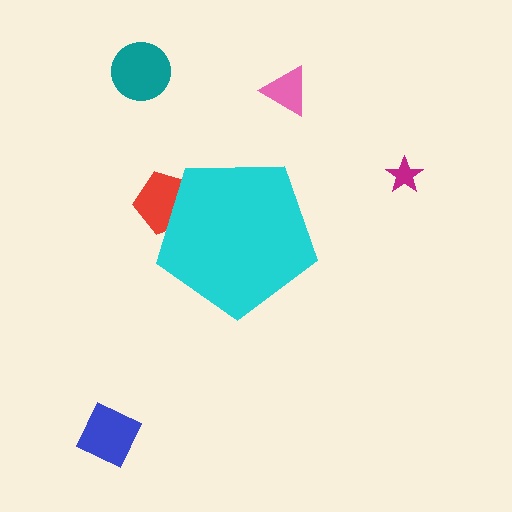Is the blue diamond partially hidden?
No, the blue diamond is fully visible.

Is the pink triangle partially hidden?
No, the pink triangle is fully visible.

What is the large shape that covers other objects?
A cyan pentagon.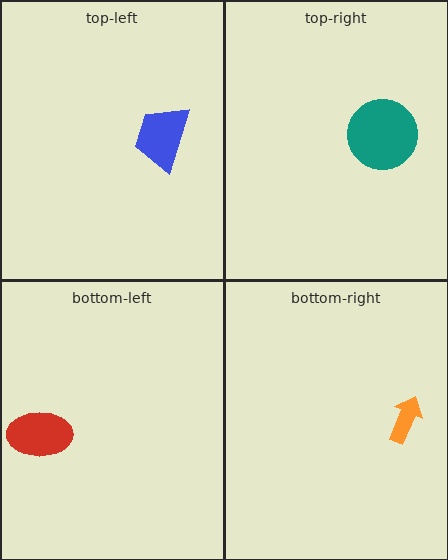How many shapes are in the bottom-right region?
1.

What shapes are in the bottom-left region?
The red ellipse.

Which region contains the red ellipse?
The bottom-left region.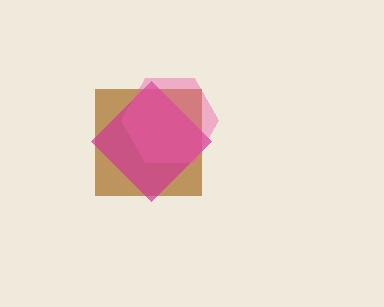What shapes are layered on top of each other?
The layered shapes are: a brown square, a magenta diamond, a pink hexagon.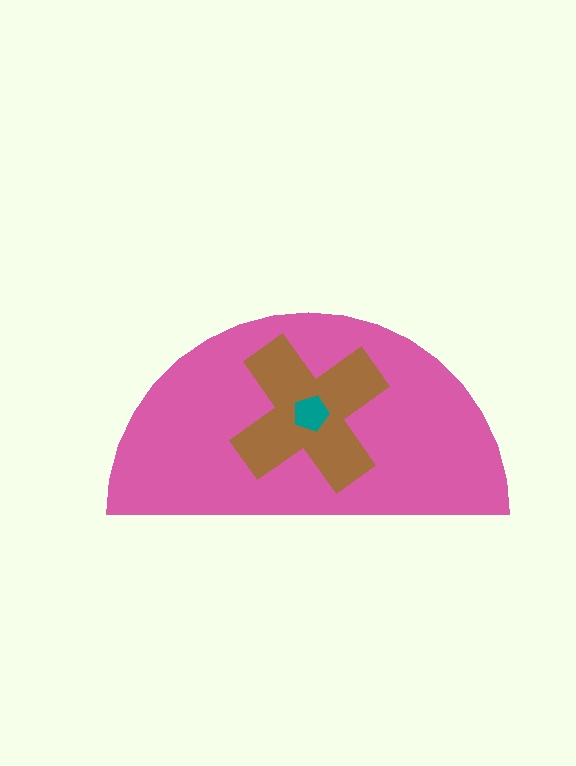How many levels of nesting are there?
3.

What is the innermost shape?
The teal pentagon.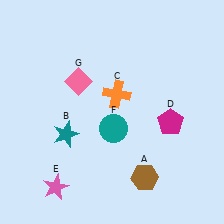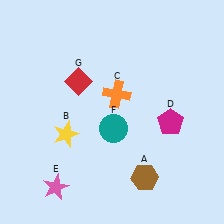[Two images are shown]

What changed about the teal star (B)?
In Image 1, B is teal. In Image 2, it changed to yellow.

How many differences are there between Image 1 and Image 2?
There are 2 differences between the two images.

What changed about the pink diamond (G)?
In Image 1, G is pink. In Image 2, it changed to red.